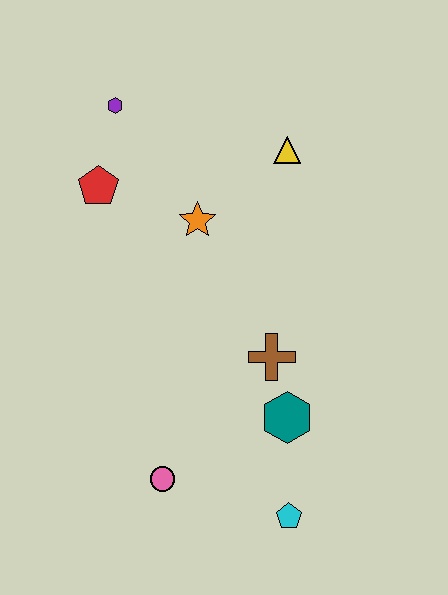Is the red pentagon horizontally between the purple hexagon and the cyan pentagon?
No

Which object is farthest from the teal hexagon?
The purple hexagon is farthest from the teal hexagon.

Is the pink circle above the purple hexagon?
No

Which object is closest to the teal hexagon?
The brown cross is closest to the teal hexagon.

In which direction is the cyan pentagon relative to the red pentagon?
The cyan pentagon is below the red pentagon.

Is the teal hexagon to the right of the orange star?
Yes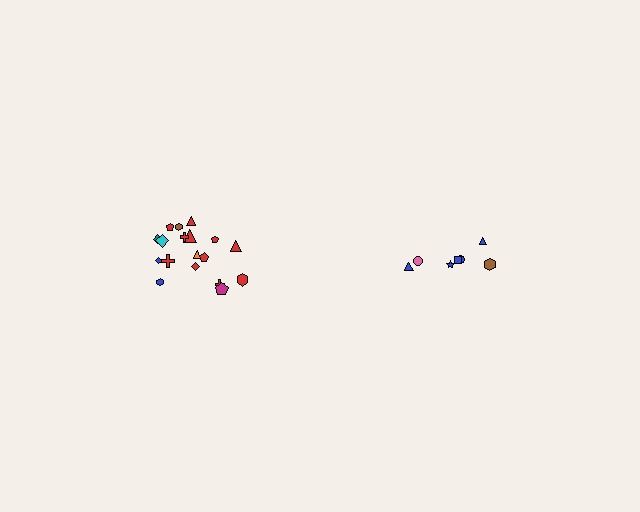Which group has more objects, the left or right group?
The left group.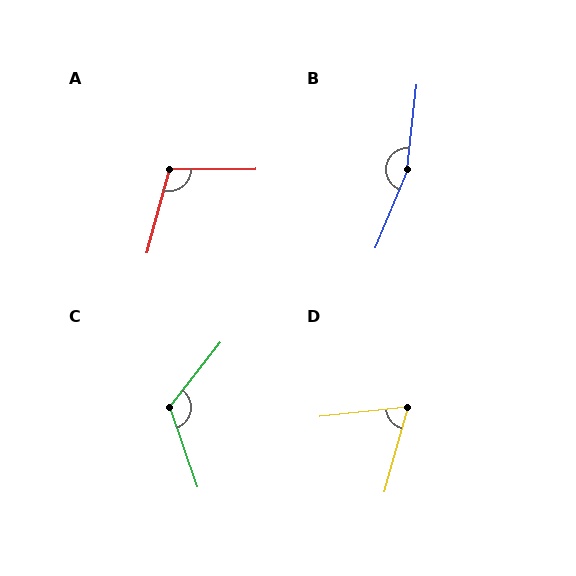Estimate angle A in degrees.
Approximately 105 degrees.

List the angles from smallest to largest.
D (69°), A (105°), C (123°), B (164°).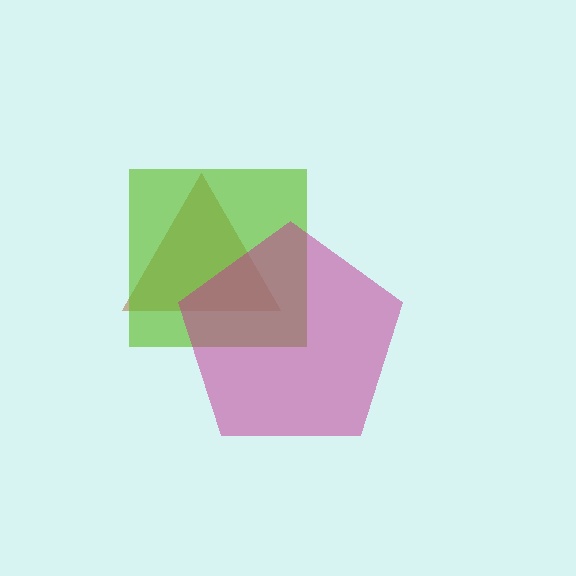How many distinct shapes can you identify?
There are 3 distinct shapes: a brown triangle, a lime square, a magenta pentagon.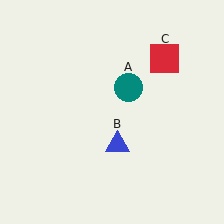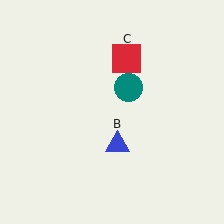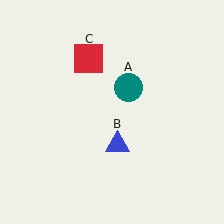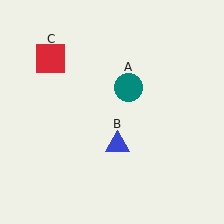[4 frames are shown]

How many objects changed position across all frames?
1 object changed position: red square (object C).